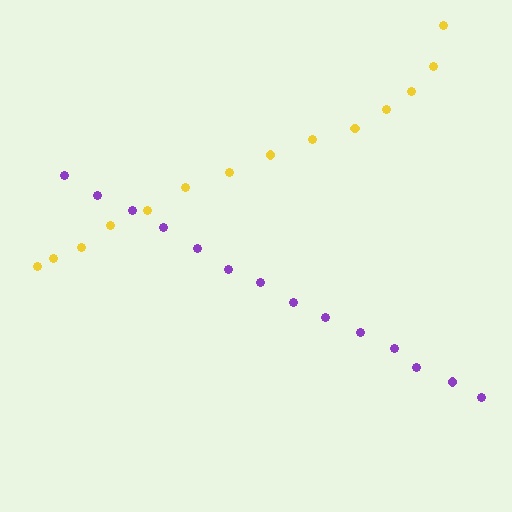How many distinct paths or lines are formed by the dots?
There are 2 distinct paths.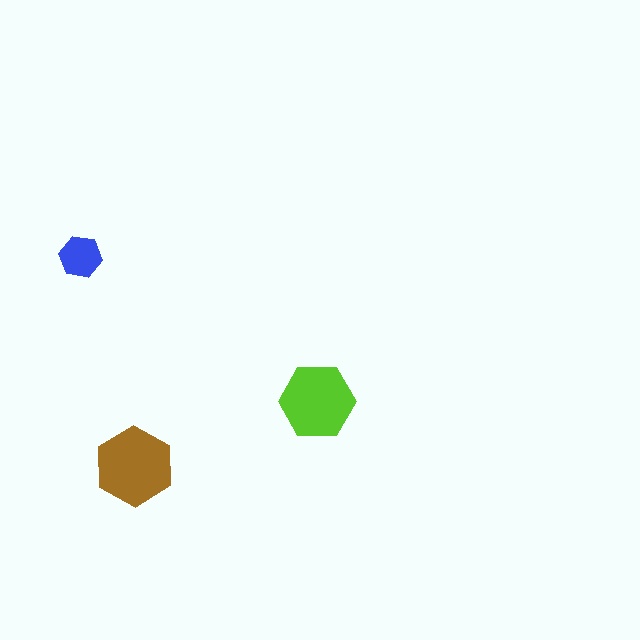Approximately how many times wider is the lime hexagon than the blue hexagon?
About 2 times wider.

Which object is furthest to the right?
The lime hexagon is rightmost.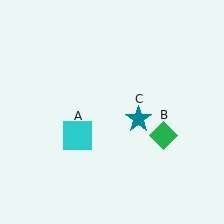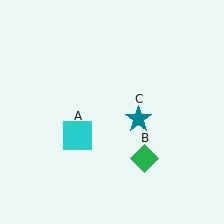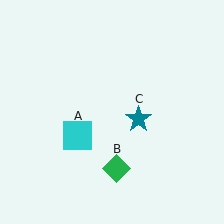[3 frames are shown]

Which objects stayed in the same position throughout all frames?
Cyan square (object A) and teal star (object C) remained stationary.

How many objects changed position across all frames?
1 object changed position: green diamond (object B).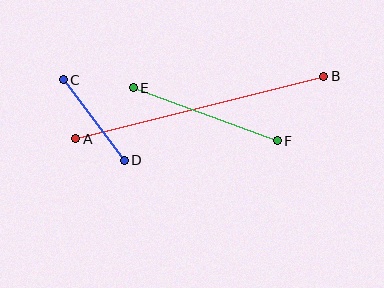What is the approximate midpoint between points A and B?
The midpoint is at approximately (200, 108) pixels.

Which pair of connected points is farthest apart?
Points A and B are farthest apart.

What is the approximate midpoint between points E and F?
The midpoint is at approximately (205, 114) pixels.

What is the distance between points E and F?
The distance is approximately 153 pixels.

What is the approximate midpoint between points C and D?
The midpoint is at approximately (94, 120) pixels.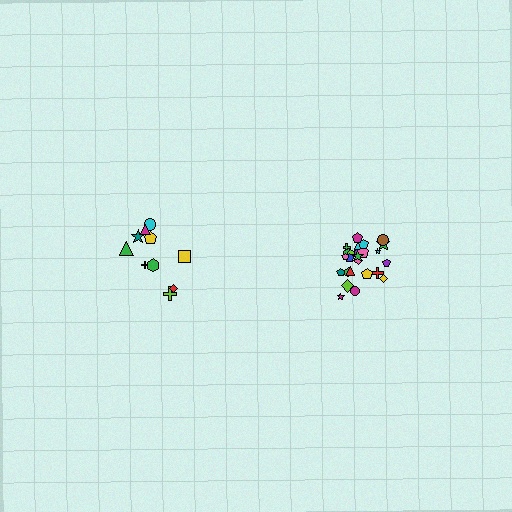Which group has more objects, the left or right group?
The right group.